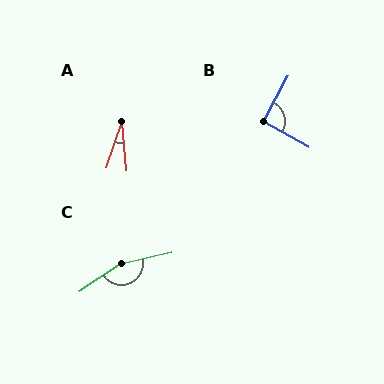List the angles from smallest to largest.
A (24°), B (90°), C (159°).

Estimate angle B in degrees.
Approximately 90 degrees.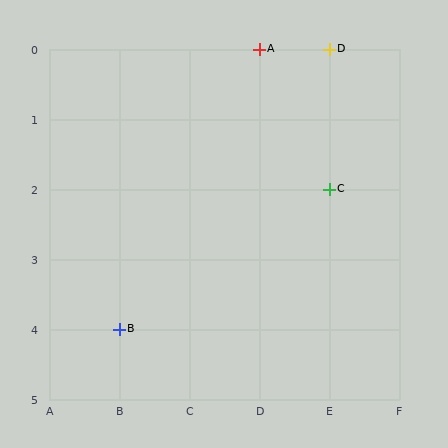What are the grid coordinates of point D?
Point D is at grid coordinates (E, 0).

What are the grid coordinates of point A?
Point A is at grid coordinates (D, 0).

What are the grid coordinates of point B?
Point B is at grid coordinates (B, 4).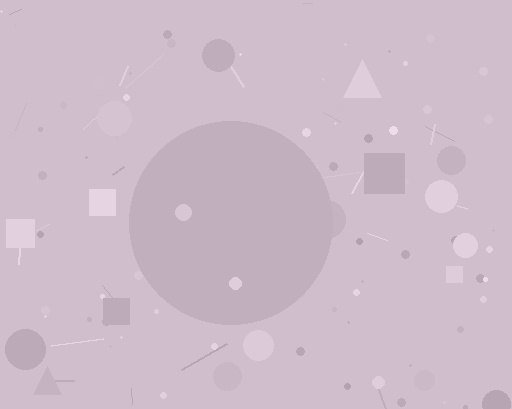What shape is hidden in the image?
A circle is hidden in the image.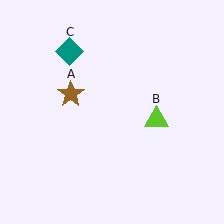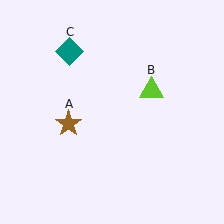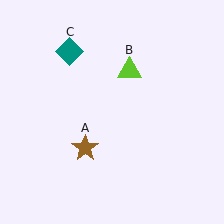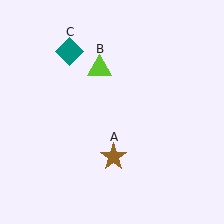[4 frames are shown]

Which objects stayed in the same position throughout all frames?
Teal diamond (object C) remained stationary.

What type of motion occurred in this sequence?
The brown star (object A), lime triangle (object B) rotated counterclockwise around the center of the scene.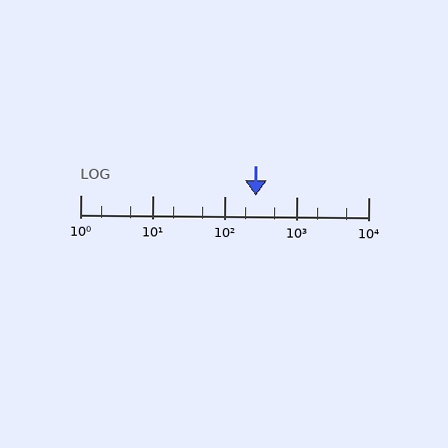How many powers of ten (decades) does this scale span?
The scale spans 4 decades, from 1 to 10000.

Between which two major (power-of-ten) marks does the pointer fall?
The pointer is between 100 and 1000.